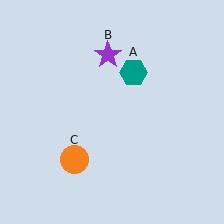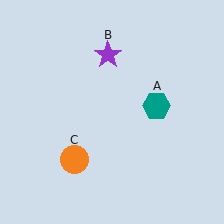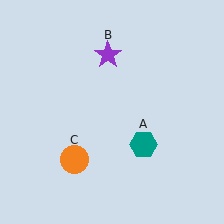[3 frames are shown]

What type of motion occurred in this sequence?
The teal hexagon (object A) rotated clockwise around the center of the scene.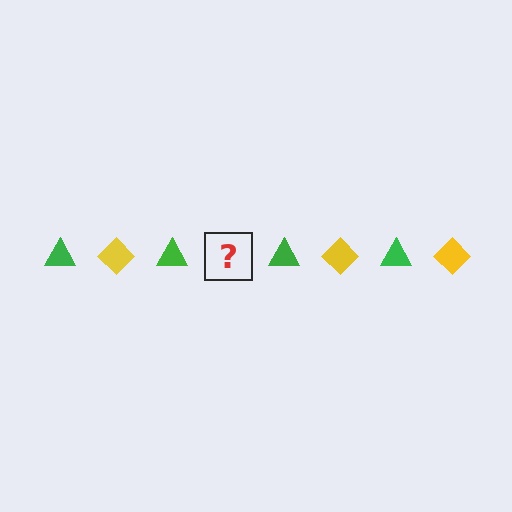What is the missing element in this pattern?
The missing element is a yellow diamond.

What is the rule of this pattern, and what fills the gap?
The rule is that the pattern alternates between green triangle and yellow diamond. The gap should be filled with a yellow diamond.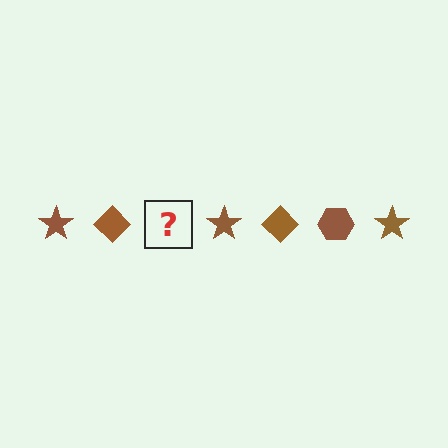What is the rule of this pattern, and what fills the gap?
The rule is that the pattern cycles through star, diamond, hexagon shapes in brown. The gap should be filled with a brown hexagon.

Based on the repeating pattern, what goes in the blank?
The blank should be a brown hexagon.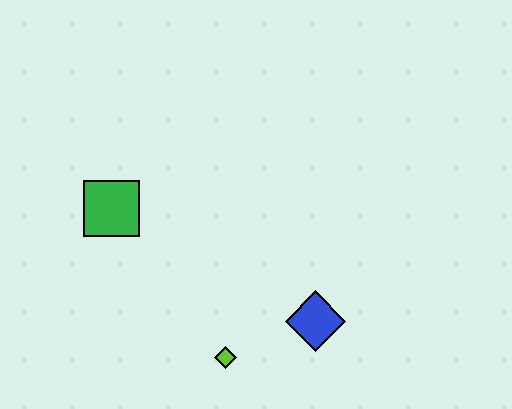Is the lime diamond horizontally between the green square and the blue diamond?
Yes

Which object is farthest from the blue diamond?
The green square is farthest from the blue diamond.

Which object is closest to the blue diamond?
The lime diamond is closest to the blue diamond.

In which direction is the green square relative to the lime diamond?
The green square is above the lime diamond.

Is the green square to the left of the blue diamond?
Yes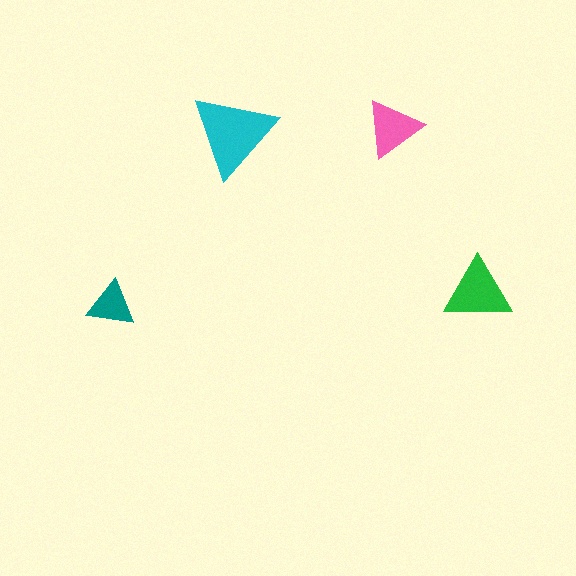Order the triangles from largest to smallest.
the cyan one, the green one, the pink one, the teal one.